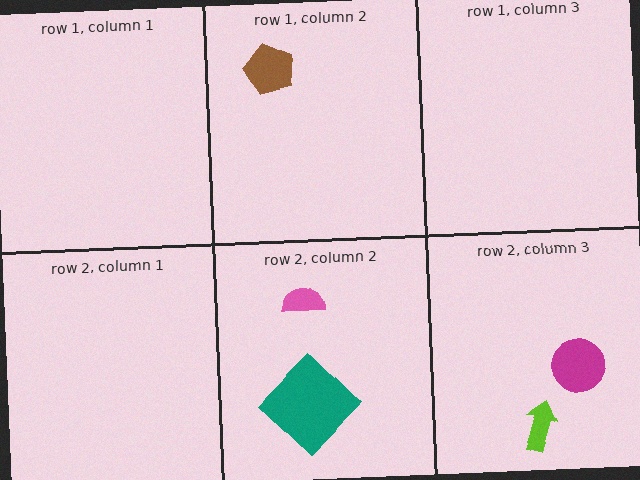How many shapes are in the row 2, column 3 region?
2.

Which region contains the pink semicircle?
The row 2, column 2 region.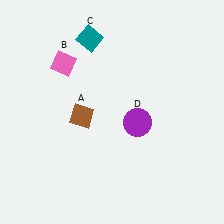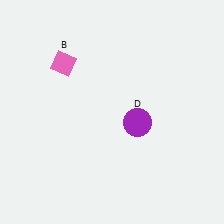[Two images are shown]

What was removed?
The teal diamond (C), the brown diamond (A) were removed in Image 2.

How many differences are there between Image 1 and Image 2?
There are 2 differences between the two images.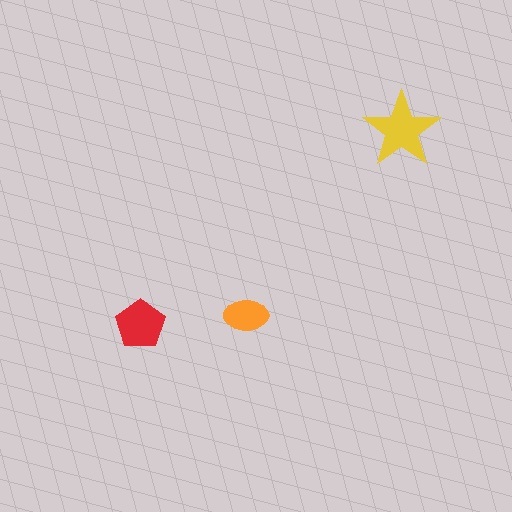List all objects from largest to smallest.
The yellow star, the red pentagon, the orange ellipse.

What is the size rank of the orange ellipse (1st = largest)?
3rd.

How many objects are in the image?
There are 3 objects in the image.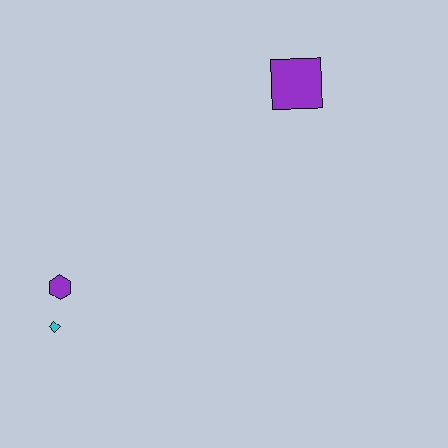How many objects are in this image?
There are 3 objects.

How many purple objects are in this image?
There are 2 purple objects.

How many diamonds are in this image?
There is 1 diamond.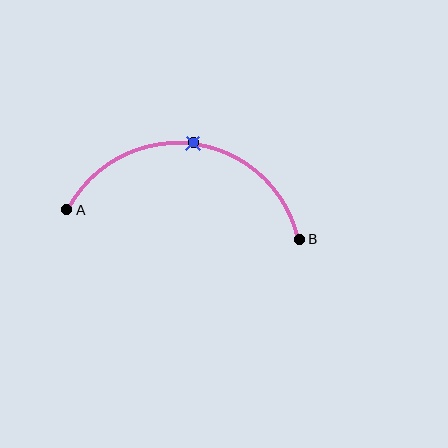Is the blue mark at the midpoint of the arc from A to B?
Yes. The blue mark lies on the arc at equal arc-length from both A and B — it is the arc midpoint.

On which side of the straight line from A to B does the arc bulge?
The arc bulges above the straight line connecting A and B.